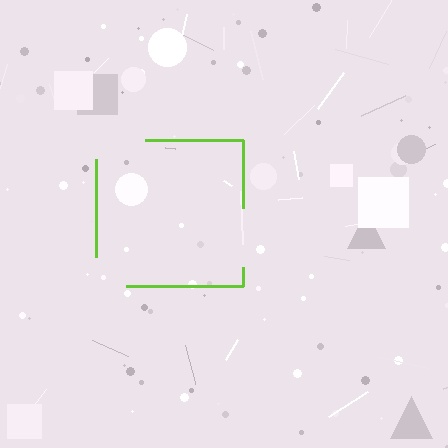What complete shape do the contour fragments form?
The contour fragments form a square.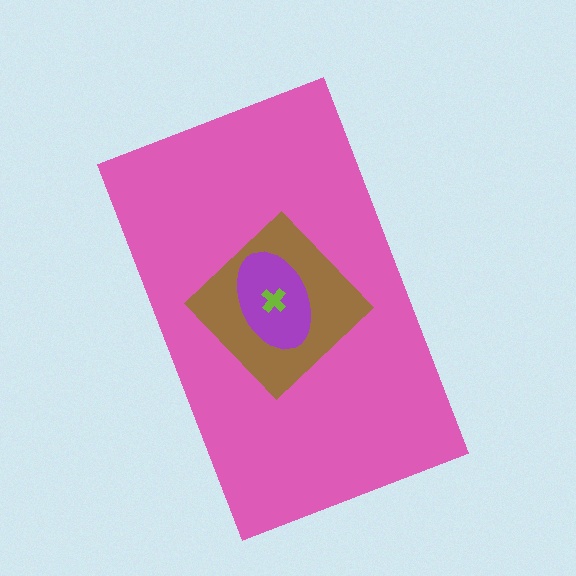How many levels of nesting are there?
4.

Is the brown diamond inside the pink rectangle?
Yes.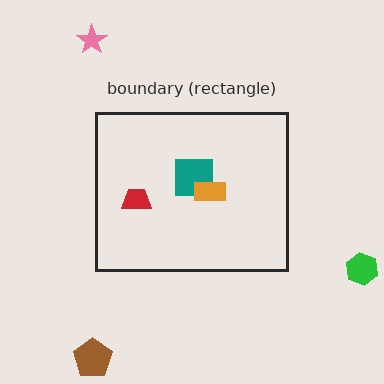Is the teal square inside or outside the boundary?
Inside.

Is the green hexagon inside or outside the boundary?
Outside.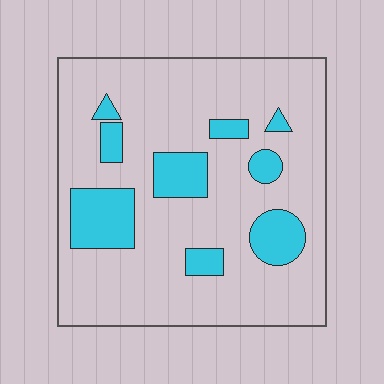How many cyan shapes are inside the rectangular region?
9.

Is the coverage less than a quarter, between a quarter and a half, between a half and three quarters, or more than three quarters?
Less than a quarter.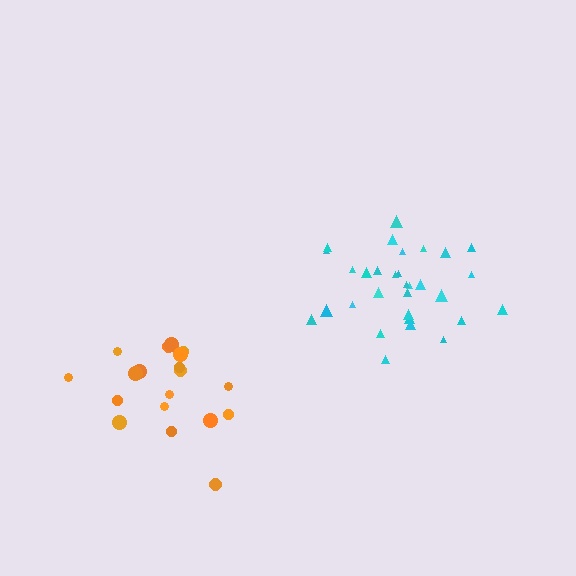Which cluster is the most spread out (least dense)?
Orange.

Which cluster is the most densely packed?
Cyan.